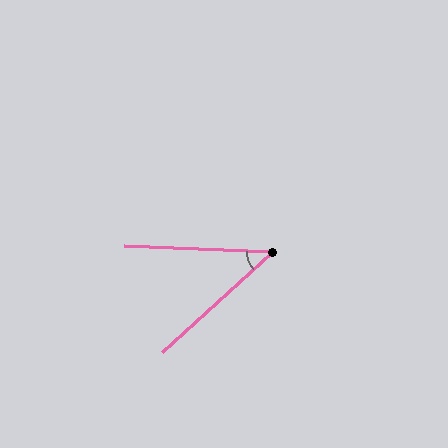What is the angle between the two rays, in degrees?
Approximately 44 degrees.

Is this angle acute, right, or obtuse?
It is acute.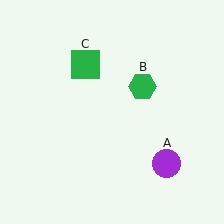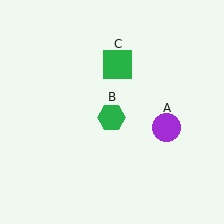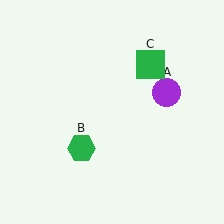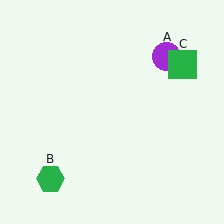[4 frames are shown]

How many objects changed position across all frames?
3 objects changed position: purple circle (object A), green hexagon (object B), green square (object C).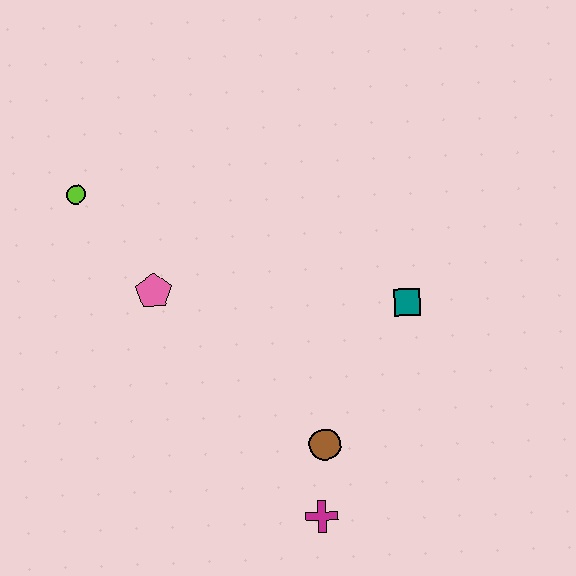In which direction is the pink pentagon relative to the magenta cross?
The pink pentagon is above the magenta cross.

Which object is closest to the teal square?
The brown circle is closest to the teal square.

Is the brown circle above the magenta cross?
Yes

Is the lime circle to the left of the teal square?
Yes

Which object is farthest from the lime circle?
The magenta cross is farthest from the lime circle.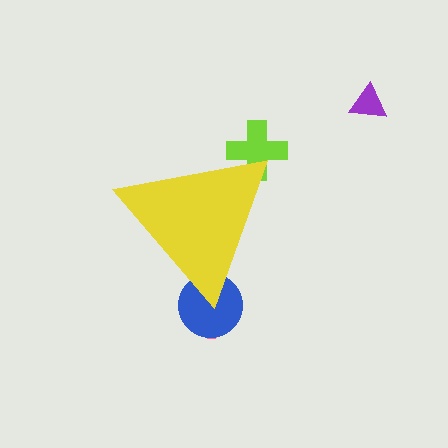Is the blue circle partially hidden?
Yes, the blue circle is partially hidden behind the yellow triangle.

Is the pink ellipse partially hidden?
Yes, the pink ellipse is partially hidden behind the yellow triangle.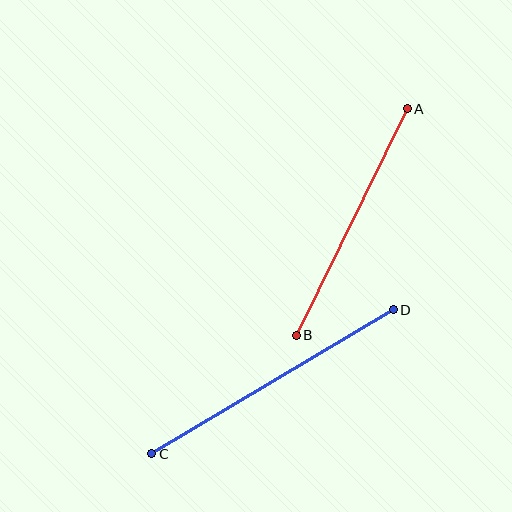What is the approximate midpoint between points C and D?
The midpoint is at approximately (272, 382) pixels.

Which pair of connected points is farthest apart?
Points C and D are farthest apart.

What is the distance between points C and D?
The distance is approximately 281 pixels.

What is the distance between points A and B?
The distance is approximately 252 pixels.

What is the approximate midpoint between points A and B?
The midpoint is at approximately (352, 222) pixels.